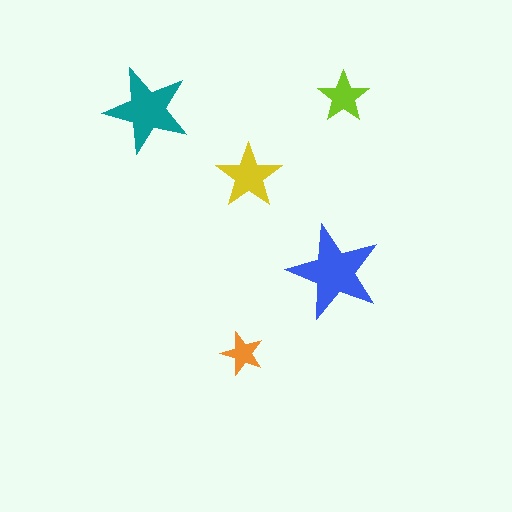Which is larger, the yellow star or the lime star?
The yellow one.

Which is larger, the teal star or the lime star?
The teal one.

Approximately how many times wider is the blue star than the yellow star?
About 1.5 times wider.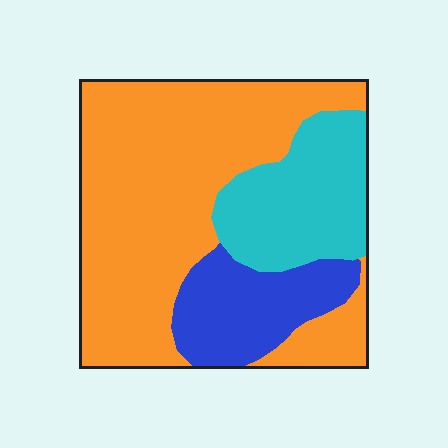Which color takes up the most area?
Orange, at roughly 60%.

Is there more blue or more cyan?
Cyan.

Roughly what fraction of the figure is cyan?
Cyan covers 22% of the figure.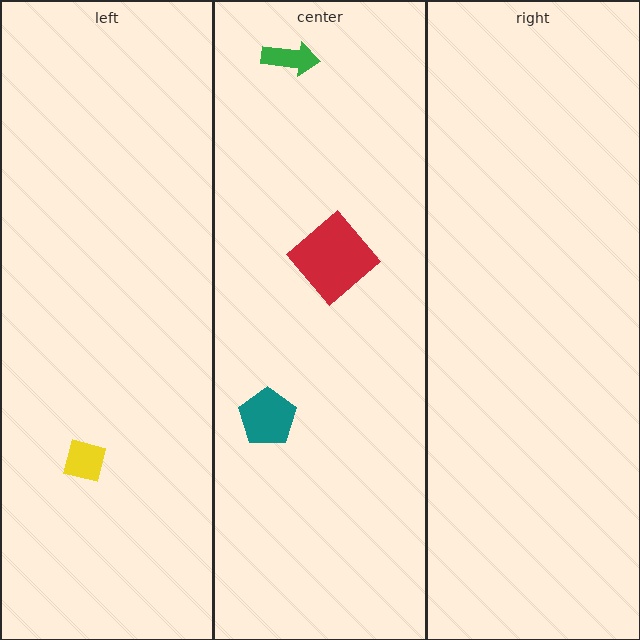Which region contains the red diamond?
The center region.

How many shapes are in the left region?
1.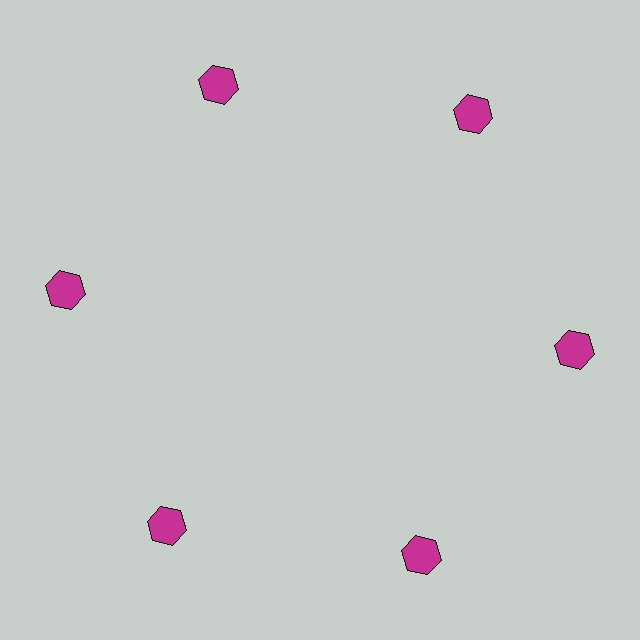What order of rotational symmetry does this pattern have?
This pattern has 6-fold rotational symmetry.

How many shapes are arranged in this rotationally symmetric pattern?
There are 6 shapes, arranged in 6 groups of 1.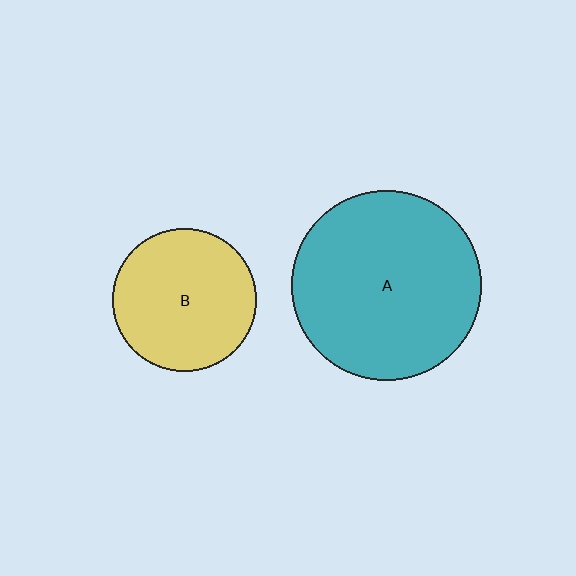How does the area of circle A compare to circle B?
Approximately 1.8 times.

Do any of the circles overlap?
No, none of the circles overlap.